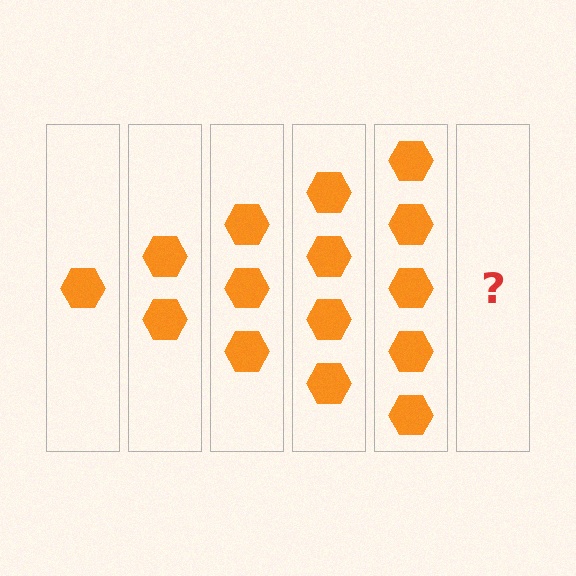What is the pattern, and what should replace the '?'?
The pattern is that each step adds one more hexagon. The '?' should be 6 hexagons.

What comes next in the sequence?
The next element should be 6 hexagons.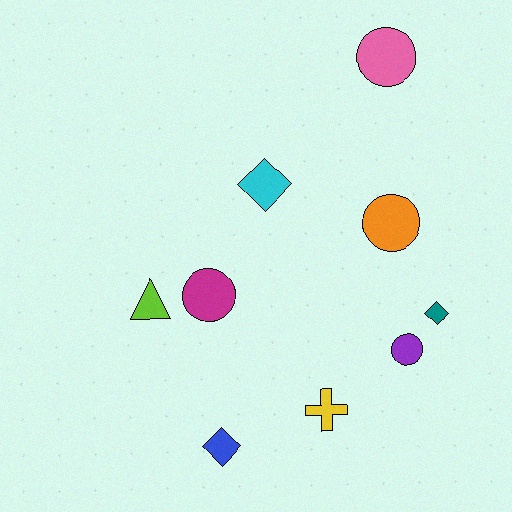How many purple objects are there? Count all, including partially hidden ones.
There is 1 purple object.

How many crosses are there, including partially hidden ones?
There is 1 cross.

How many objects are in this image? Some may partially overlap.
There are 9 objects.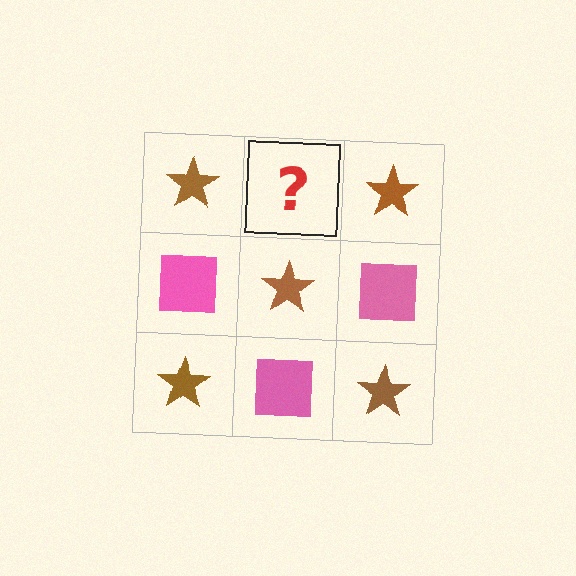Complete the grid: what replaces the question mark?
The question mark should be replaced with a pink square.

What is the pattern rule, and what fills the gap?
The rule is that it alternates brown star and pink square in a checkerboard pattern. The gap should be filled with a pink square.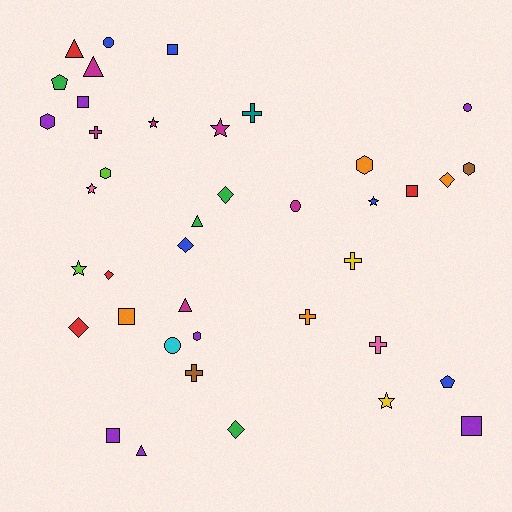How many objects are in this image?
There are 40 objects.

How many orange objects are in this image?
There are 4 orange objects.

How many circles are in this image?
There are 4 circles.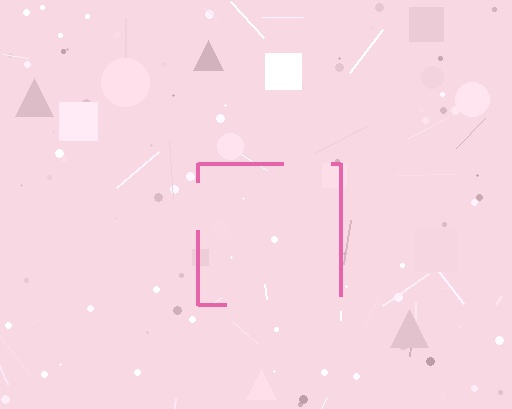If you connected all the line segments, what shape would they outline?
They would outline a square.